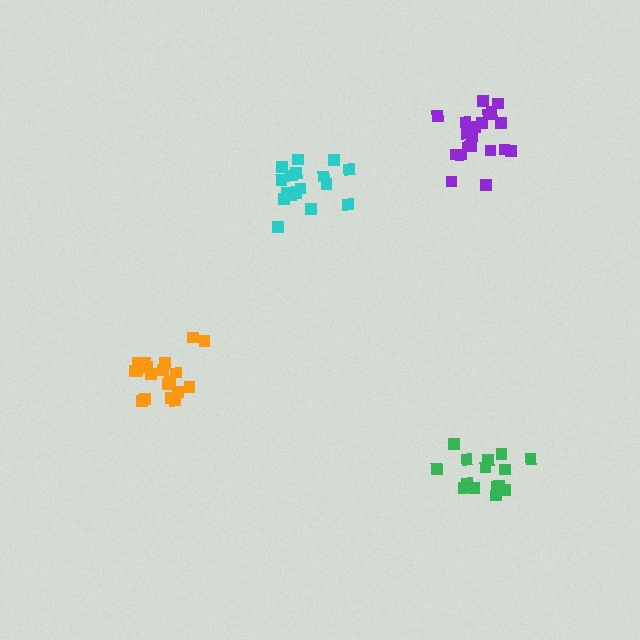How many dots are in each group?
Group 1: 20 dots, Group 2: 18 dots, Group 3: 15 dots, Group 4: 20 dots (73 total).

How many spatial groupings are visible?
There are 4 spatial groupings.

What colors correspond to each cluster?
The clusters are colored: purple, cyan, green, orange.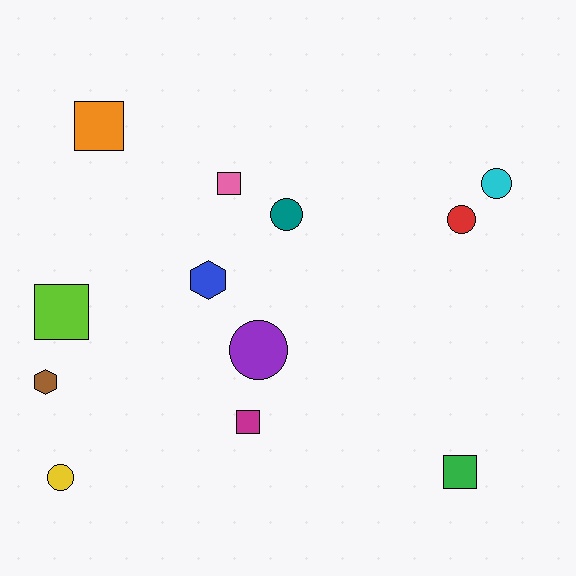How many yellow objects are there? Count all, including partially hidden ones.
There is 1 yellow object.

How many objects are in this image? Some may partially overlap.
There are 12 objects.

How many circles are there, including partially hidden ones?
There are 5 circles.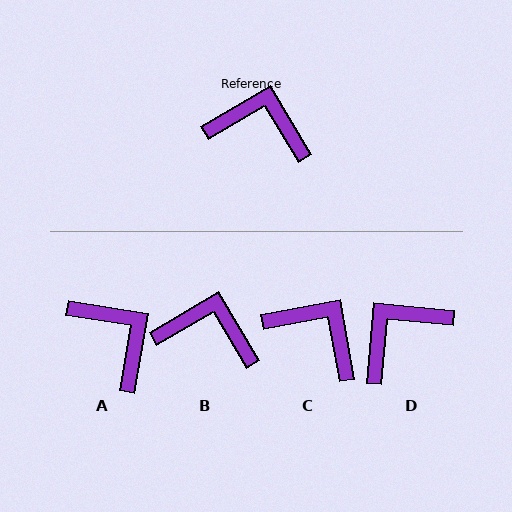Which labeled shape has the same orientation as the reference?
B.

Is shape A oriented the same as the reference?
No, it is off by about 40 degrees.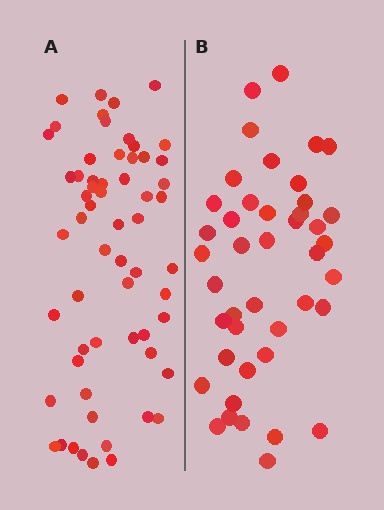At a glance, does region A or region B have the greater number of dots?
Region A (the left region) has more dots.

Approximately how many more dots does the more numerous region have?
Region A has approximately 15 more dots than region B.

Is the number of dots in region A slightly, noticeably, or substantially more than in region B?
Region A has noticeably more, but not dramatically so. The ratio is roughly 1.4 to 1.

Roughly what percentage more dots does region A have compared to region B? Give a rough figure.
About 40% more.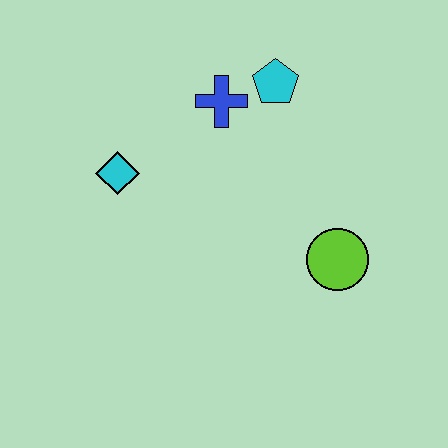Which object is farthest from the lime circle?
The cyan diamond is farthest from the lime circle.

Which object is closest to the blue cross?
The cyan pentagon is closest to the blue cross.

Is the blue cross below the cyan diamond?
No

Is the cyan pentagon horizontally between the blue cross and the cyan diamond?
No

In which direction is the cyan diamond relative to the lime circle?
The cyan diamond is to the left of the lime circle.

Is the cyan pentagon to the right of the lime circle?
No